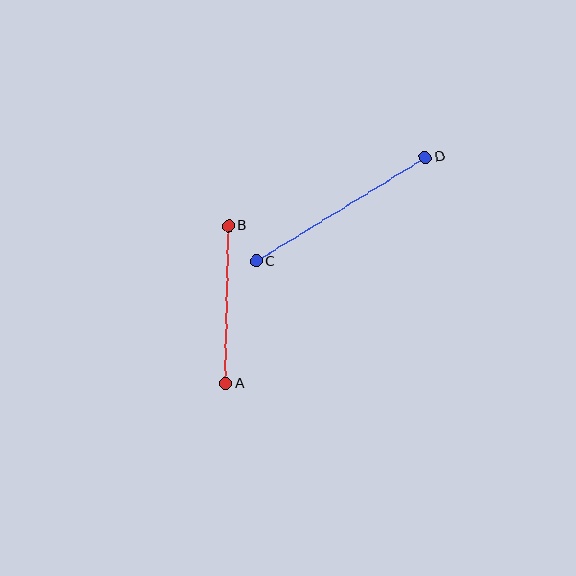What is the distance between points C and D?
The distance is approximately 198 pixels.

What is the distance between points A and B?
The distance is approximately 158 pixels.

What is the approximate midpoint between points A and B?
The midpoint is at approximately (227, 305) pixels.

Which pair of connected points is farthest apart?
Points C and D are farthest apart.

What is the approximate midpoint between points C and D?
The midpoint is at approximately (341, 209) pixels.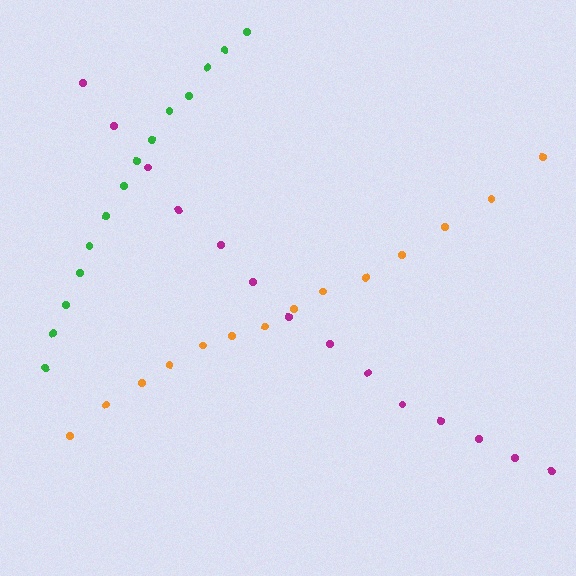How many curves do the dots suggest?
There are 3 distinct paths.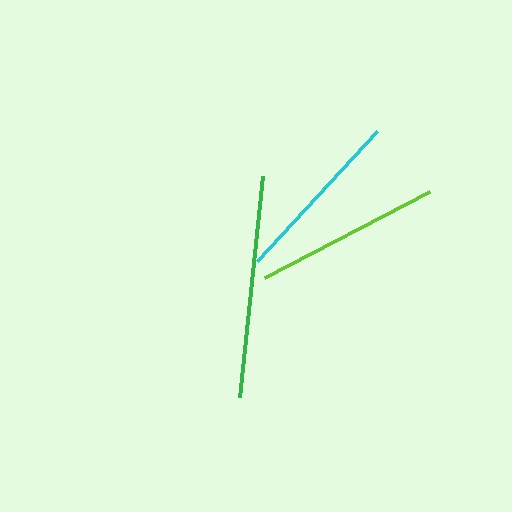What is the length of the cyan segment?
The cyan segment is approximately 177 pixels long.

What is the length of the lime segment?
The lime segment is approximately 185 pixels long.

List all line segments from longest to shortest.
From longest to shortest: green, lime, cyan.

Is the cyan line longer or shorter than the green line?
The green line is longer than the cyan line.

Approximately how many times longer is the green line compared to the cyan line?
The green line is approximately 1.3 times the length of the cyan line.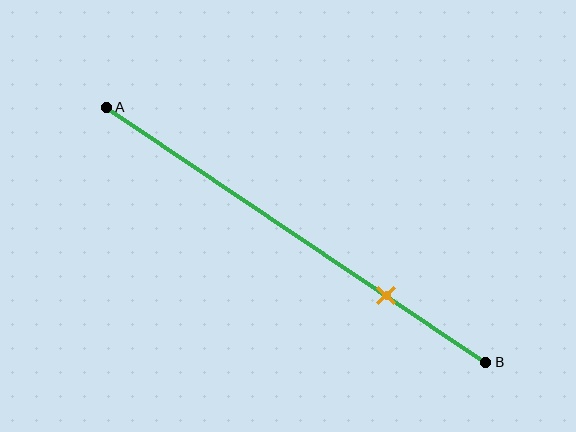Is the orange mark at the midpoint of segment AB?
No, the mark is at about 75% from A, not at the 50% midpoint.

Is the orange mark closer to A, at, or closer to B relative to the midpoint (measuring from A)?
The orange mark is closer to point B than the midpoint of segment AB.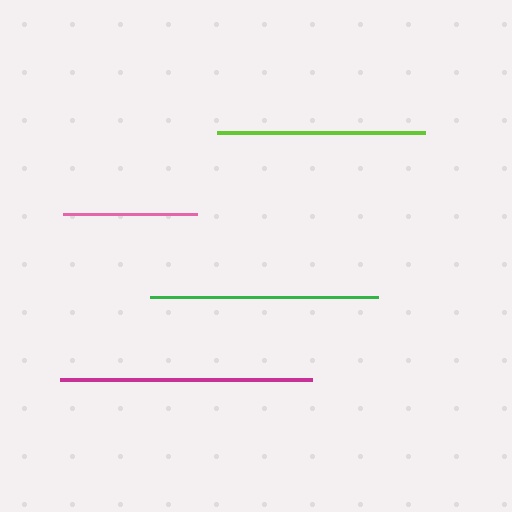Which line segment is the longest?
The magenta line is the longest at approximately 251 pixels.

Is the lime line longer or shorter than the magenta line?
The magenta line is longer than the lime line.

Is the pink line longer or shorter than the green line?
The green line is longer than the pink line.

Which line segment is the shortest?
The pink line is the shortest at approximately 134 pixels.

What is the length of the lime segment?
The lime segment is approximately 208 pixels long.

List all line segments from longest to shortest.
From longest to shortest: magenta, green, lime, pink.